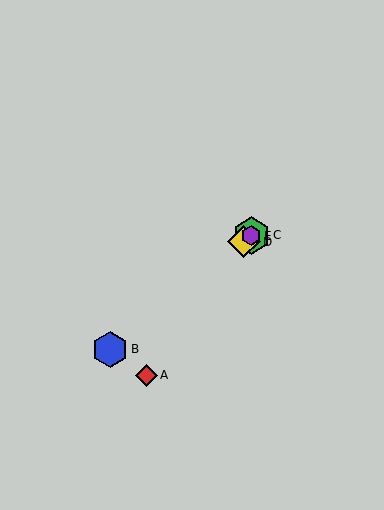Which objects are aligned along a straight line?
Objects B, C, D, E are aligned along a straight line.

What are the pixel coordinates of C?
Object C is at (252, 235).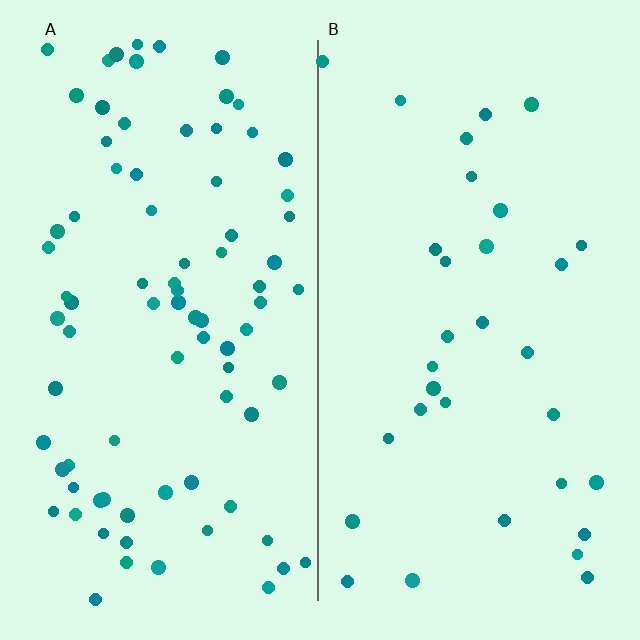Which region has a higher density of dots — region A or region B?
A (the left).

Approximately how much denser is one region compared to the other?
Approximately 2.6× — region A over region B.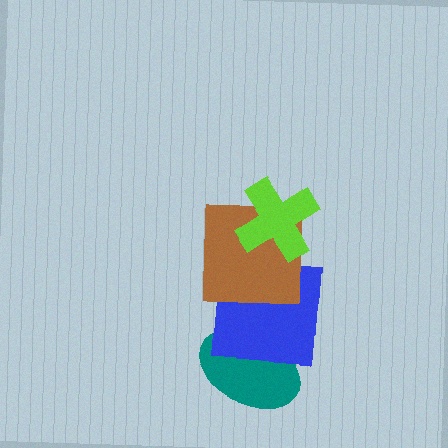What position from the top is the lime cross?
The lime cross is 1st from the top.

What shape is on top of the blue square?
The brown square is on top of the blue square.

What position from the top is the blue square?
The blue square is 3rd from the top.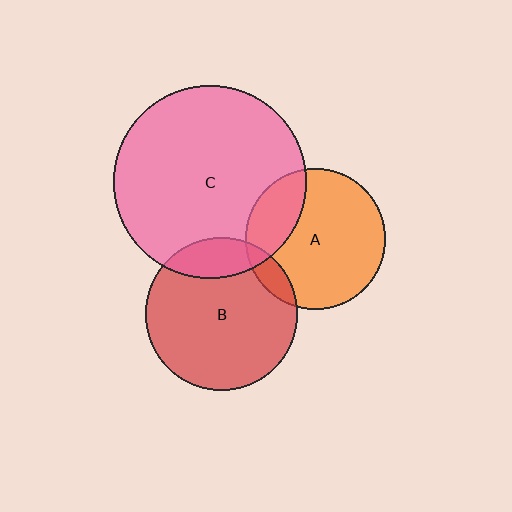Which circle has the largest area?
Circle C (pink).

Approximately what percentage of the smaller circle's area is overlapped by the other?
Approximately 10%.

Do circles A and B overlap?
Yes.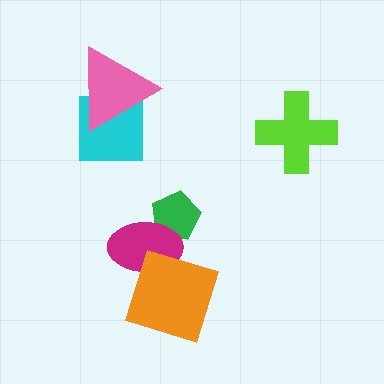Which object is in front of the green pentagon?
The magenta ellipse is in front of the green pentagon.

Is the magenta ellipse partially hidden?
Yes, it is partially covered by another shape.